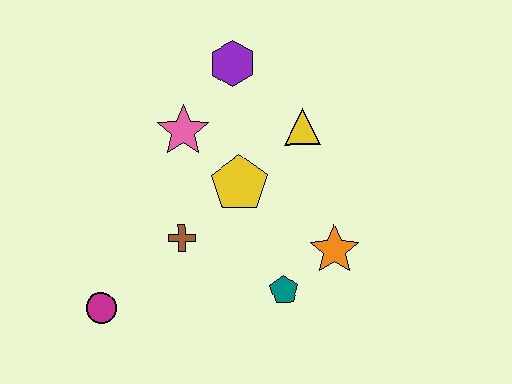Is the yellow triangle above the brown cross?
Yes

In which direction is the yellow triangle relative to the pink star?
The yellow triangle is to the right of the pink star.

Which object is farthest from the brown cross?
The purple hexagon is farthest from the brown cross.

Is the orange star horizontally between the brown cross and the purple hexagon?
No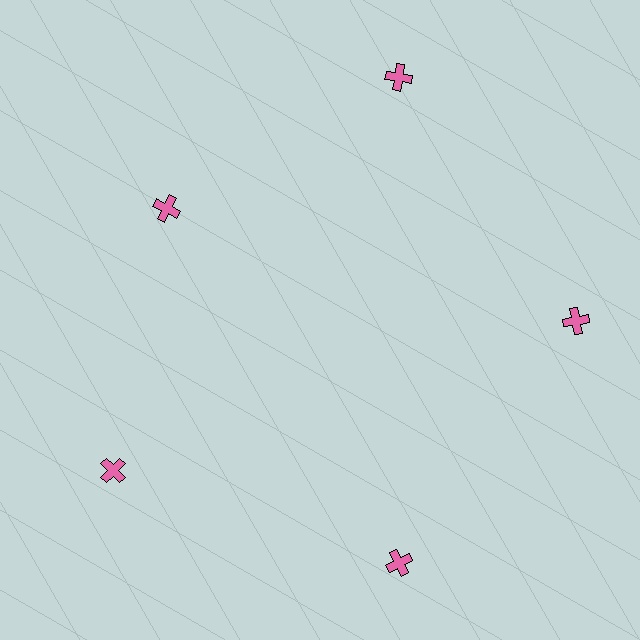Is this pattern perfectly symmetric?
No. The 5 pink crosses are arranged in a ring, but one element near the 10 o'clock position is pulled inward toward the center, breaking the 5-fold rotational symmetry.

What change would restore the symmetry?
The symmetry would be restored by moving it outward, back onto the ring so that all 5 crosses sit at equal angles and equal distance from the center.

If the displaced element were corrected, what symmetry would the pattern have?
It would have 5-fold rotational symmetry — the pattern would map onto itself every 72 degrees.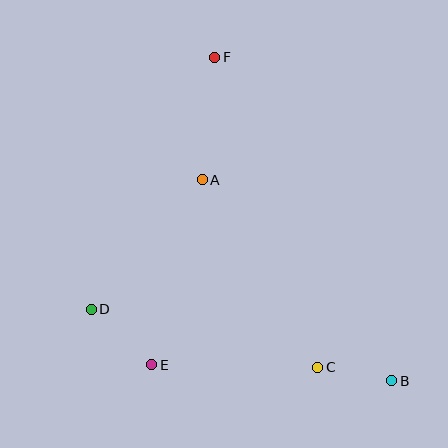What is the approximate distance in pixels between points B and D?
The distance between B and D is approximately 309 pixels.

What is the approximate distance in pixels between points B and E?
The distance between B and E is approximately 240 pixels.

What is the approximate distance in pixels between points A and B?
The distance between A and B is approximately 276 pixels.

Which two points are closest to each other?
Points B and C are closest to each other.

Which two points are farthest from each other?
Points B and F are farthest from each other.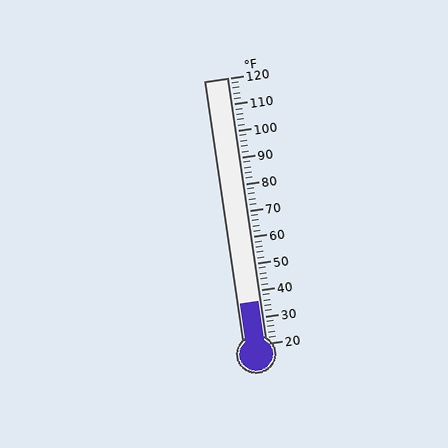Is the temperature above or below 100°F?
The temperature is below 100°F.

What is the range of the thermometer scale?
The thermometer scale ranges from 20°F to 120°F.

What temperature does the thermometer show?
The thermometer shows approximately 36°F.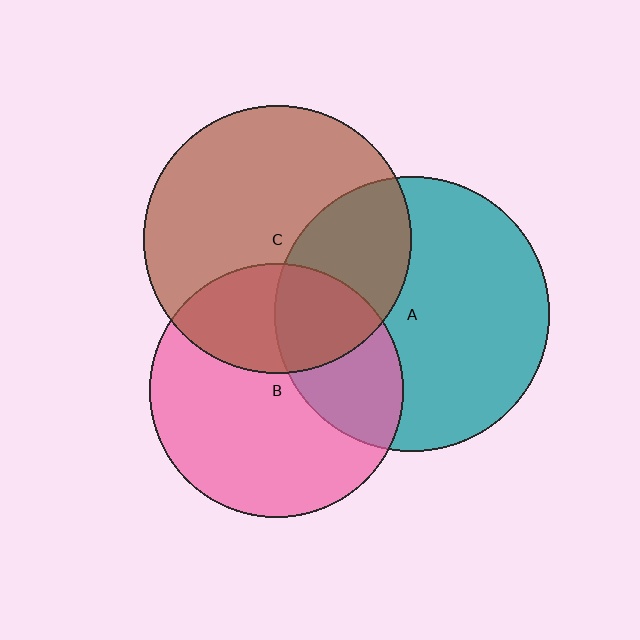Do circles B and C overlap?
Yes.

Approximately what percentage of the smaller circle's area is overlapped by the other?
Approximately 30%.